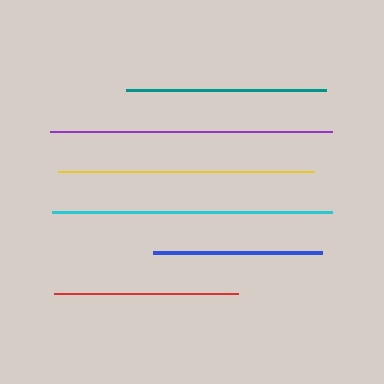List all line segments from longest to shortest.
From longest to shortest: purple, cyan, yellow, teal, red, blue.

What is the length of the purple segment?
The purple segment is approximately 282 pixels long.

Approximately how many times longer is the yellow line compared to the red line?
The yellow line is approximately 1.4 times the length of the red line.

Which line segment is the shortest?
The blue line is the shortest at approximately 170 pixels.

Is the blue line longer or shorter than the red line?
The red line is longer than the blue line.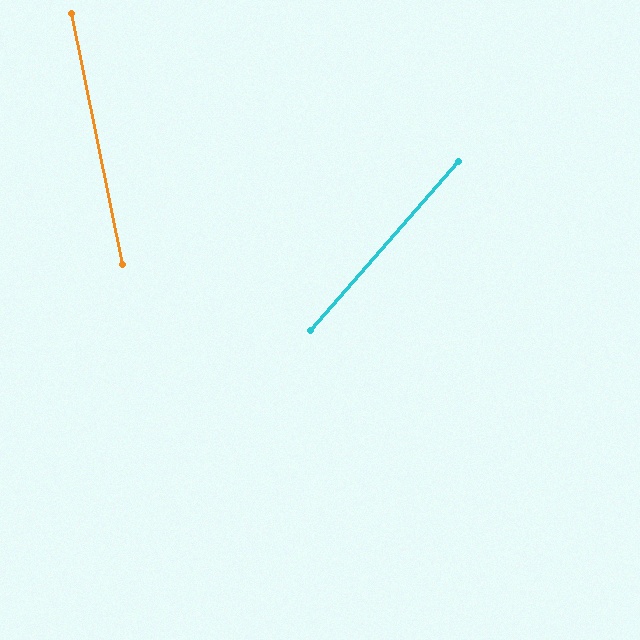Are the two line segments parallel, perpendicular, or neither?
Neither parallel nor perpendicular — they differ by about 53°.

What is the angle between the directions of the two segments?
Approximately 53 degrees.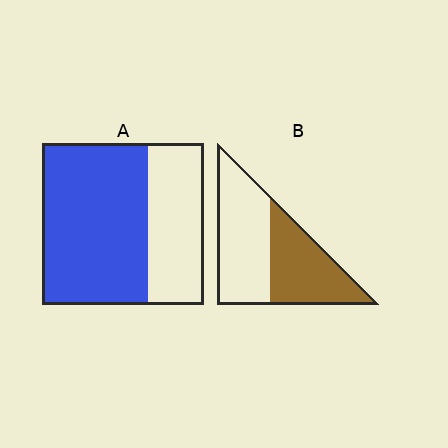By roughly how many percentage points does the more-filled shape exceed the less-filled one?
By roughly 20 percentage points (A over B).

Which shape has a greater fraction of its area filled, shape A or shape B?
Shape A.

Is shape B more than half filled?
No.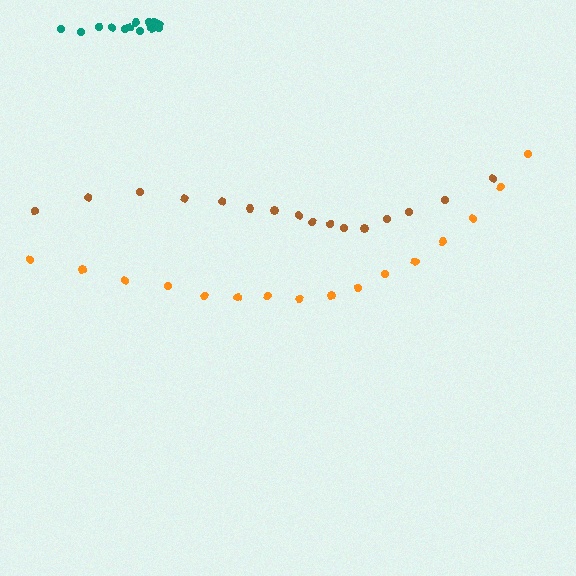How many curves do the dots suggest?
There are 3 distinct paths.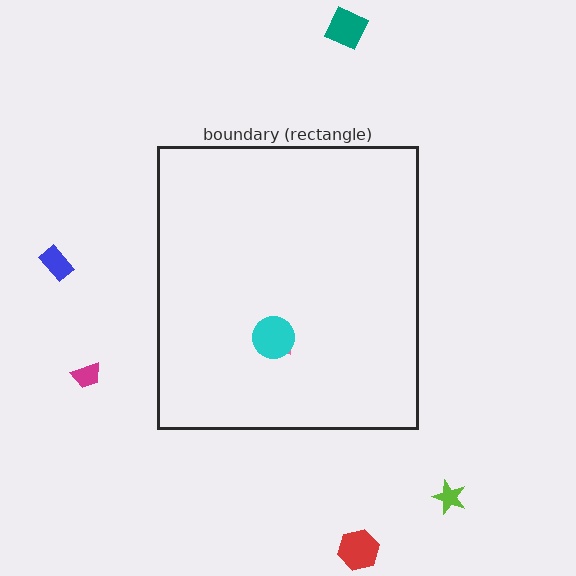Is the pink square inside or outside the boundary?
Inside.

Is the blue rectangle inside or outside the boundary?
Outside.